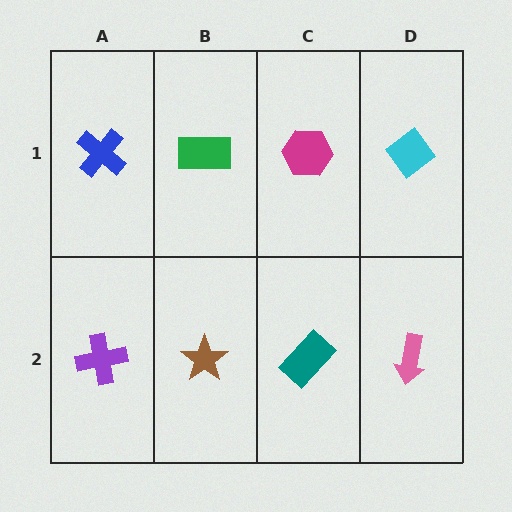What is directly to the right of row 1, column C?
A cyan diamond.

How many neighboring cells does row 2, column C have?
3.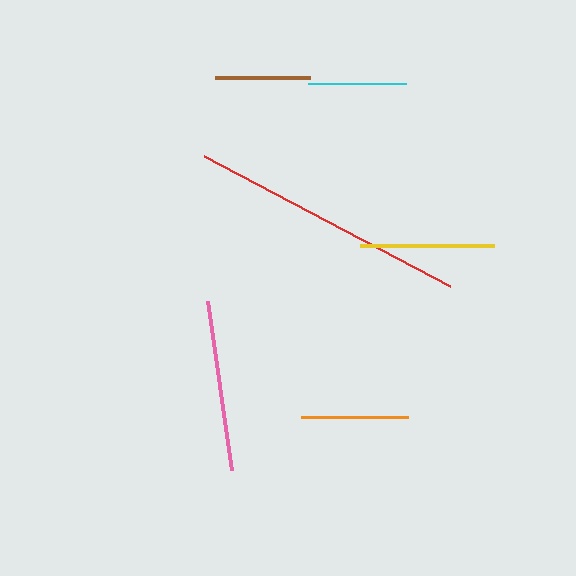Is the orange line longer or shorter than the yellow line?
The yellow line is longer than the orange line.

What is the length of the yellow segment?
The yellow segment is approximately 134 pixels long.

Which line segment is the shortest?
The brown line is the shortest at approximately 95 pixels.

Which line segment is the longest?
The red line is the longest at approximately 278 pixels.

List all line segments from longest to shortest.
From longest to shortest: red, pink, yellow, orange, cyan, brown.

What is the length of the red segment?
The red segment is approximately 278 pixels long.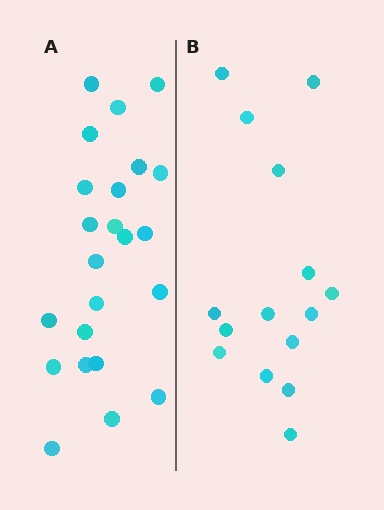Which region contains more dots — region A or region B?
Region A (the left region) has more dots.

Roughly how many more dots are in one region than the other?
Region A has roughly 8 or so more dots than region B.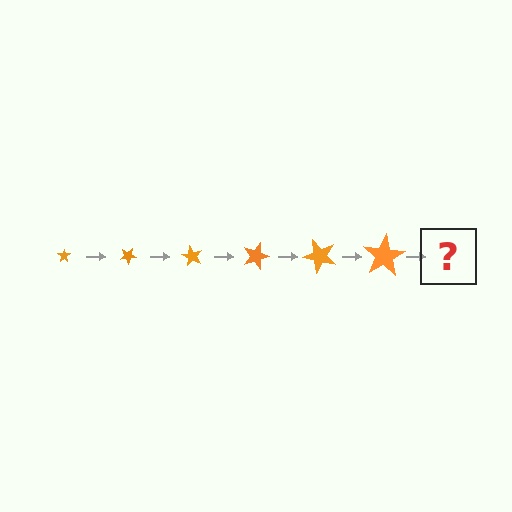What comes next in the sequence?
The next element should be a star, larger than the previous one and rotated 180 degrees from the start.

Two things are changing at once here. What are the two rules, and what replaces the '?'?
The two rules are that the star grows larger each step and it rotates 30 degrees each step. The '?' should be a star, larger than the previous one and rotated 180 degrees from the start.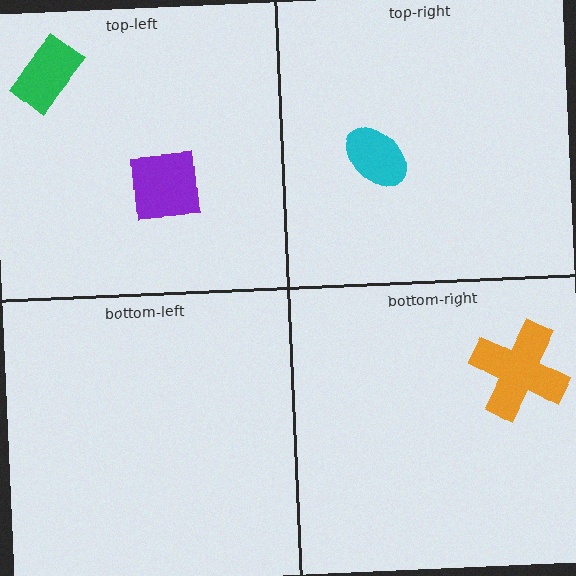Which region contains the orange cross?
The bottom-right region.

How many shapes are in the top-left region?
2.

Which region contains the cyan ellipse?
The top-right region.